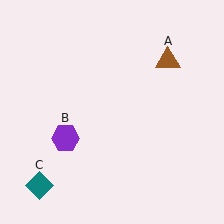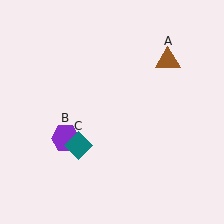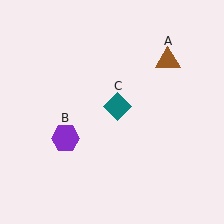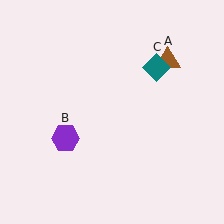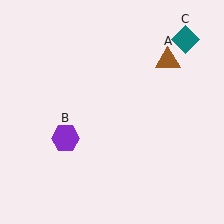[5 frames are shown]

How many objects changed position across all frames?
1 object changed position: teal diamond (object C).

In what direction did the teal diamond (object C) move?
The teal diamond (object C) moved up and to the right.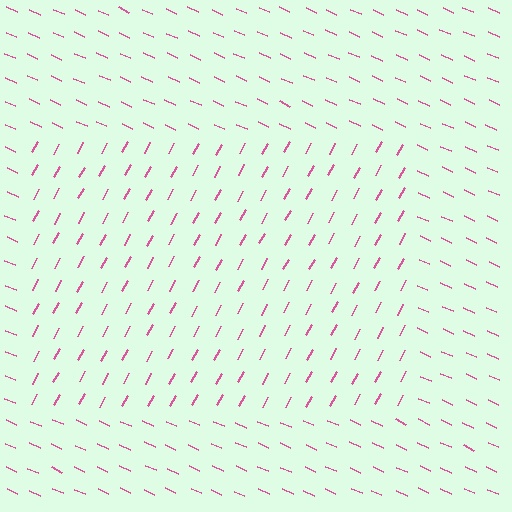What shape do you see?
I see a rectangle.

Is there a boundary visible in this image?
Yes, there is a texture boundary formed by a change in line orientation.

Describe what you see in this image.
The image is filled with small pink line segments. A rectangle region in the image has lines oriented differently from the surrounding lines, creating a visible texture boundary.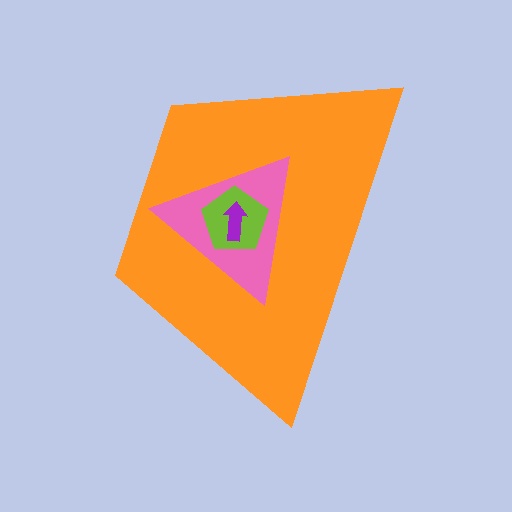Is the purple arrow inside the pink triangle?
Yes.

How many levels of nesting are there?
4.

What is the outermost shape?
The orange trapezoid.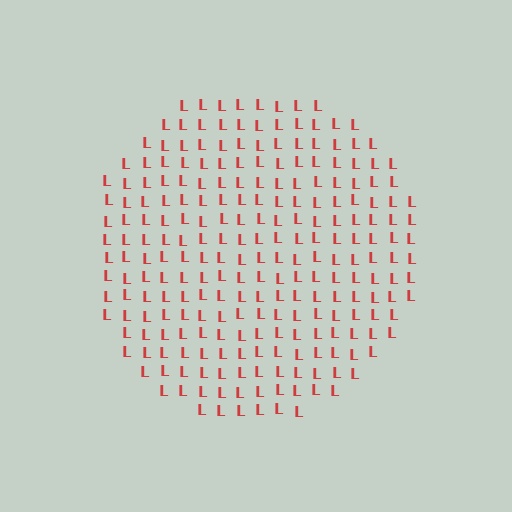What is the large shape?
The large shape is a circle.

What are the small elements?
The small elements are letter L's.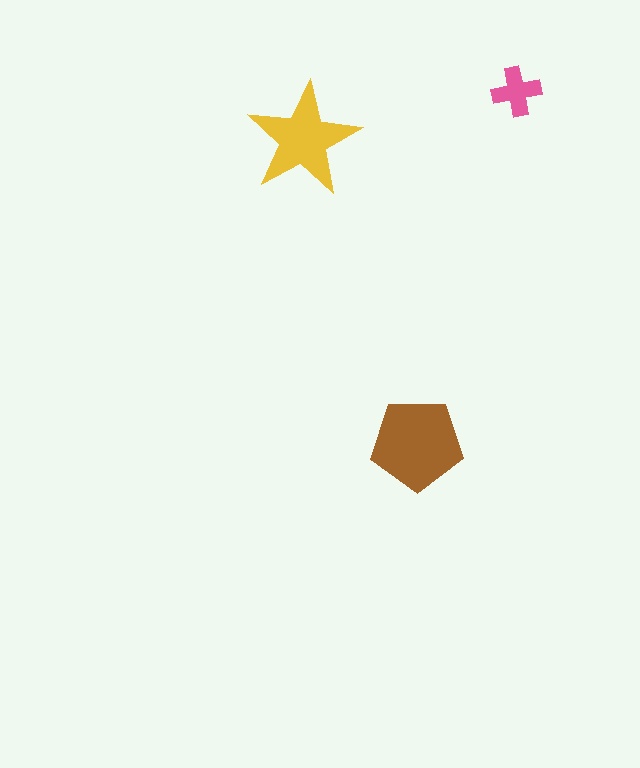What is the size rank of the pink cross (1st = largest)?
3rd.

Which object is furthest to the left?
The yellow star is leftmost.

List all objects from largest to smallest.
The brown pentagon, the yellow star, the pink cross.